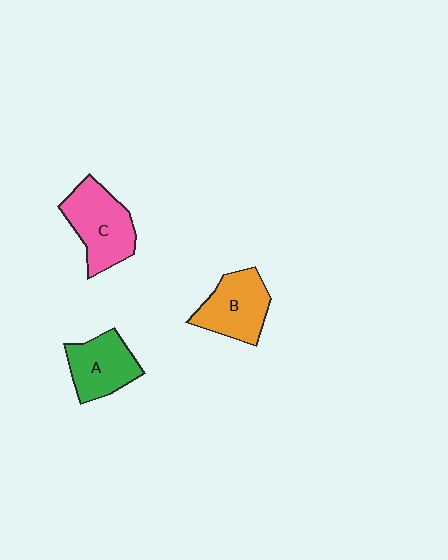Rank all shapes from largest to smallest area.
From largest to smallest: C (pink), B (orange), A (green).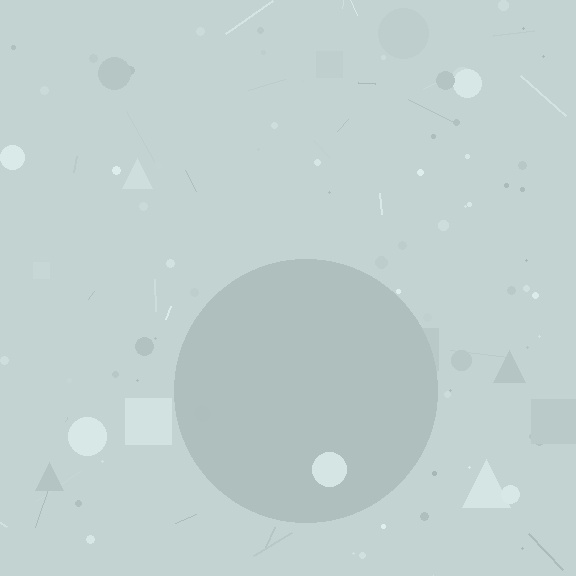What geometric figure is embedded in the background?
A circle is embedded in the background.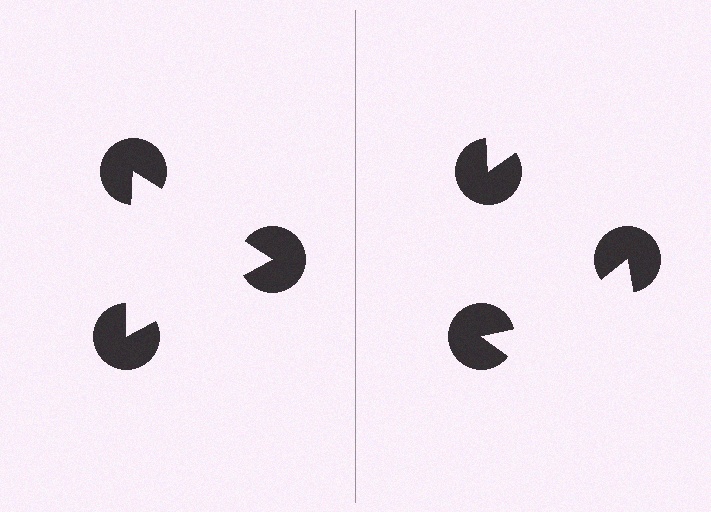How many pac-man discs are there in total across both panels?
6 — 3 on each side.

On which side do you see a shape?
An illusory triangle appears on the left side. On the right side the wedge cuts are rotated, so no coherent shape forms.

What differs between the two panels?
The pac-man discs are positioned identically on both sides; only the wedge orientations differ. On the left they align to a triangle; on the right they are misaligned.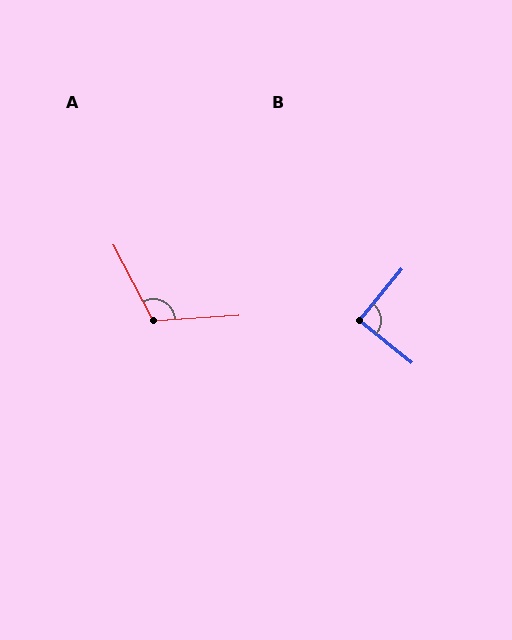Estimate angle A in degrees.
Approximately 114 degrees.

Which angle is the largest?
A, at approximately 114 degrees.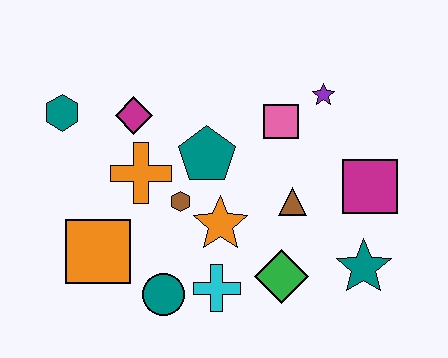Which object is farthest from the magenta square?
The teal hexagon is farthest from the magenta square.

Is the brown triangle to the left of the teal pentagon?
No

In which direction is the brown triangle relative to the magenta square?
The brown triangle is to the left of the magenta square.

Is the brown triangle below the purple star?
Yes